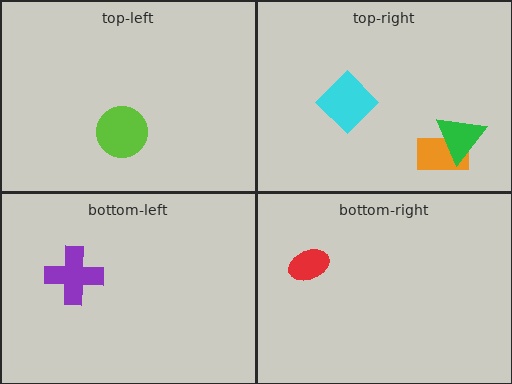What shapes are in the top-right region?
The orange rectangle, the cyan diamond, the green triangle.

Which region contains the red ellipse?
The bottom-right region.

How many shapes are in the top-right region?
3.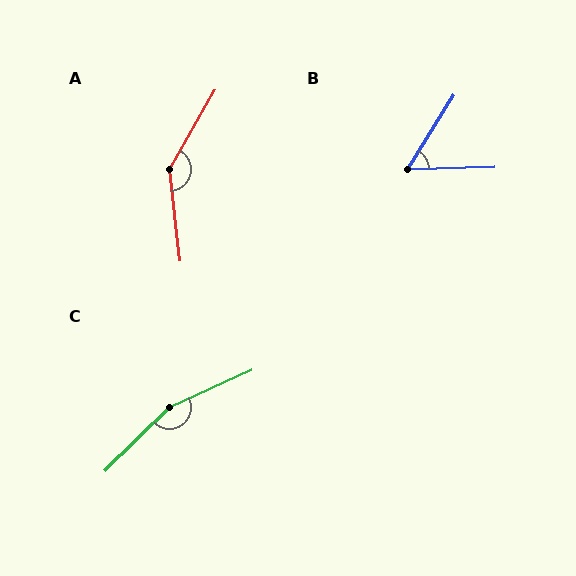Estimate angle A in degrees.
Approximately 143 degrees.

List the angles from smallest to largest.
B (56°), A (143°), C (160°).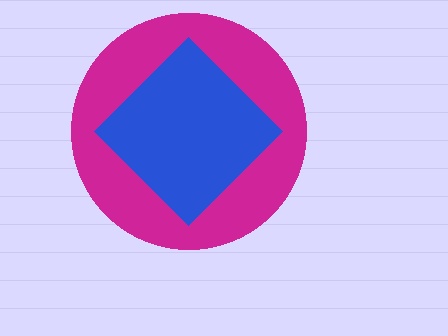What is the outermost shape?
The magenta circle.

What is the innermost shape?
The blue diamond.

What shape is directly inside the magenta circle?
The blue diamond.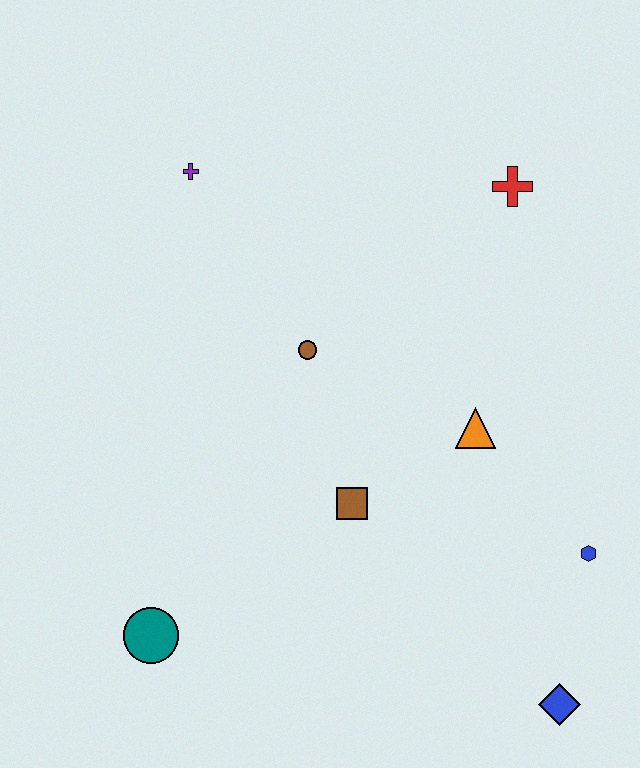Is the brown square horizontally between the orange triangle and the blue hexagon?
No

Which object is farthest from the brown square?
The purple cross is farthest from the brown square.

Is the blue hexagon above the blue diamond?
Yes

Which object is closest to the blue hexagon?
The blue diamond is closest to the blue hexagon.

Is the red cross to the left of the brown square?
No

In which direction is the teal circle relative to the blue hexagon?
The teal circle is to the left of the blue hexagon.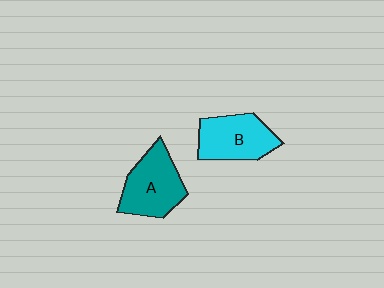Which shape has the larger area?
Shape A (teal).